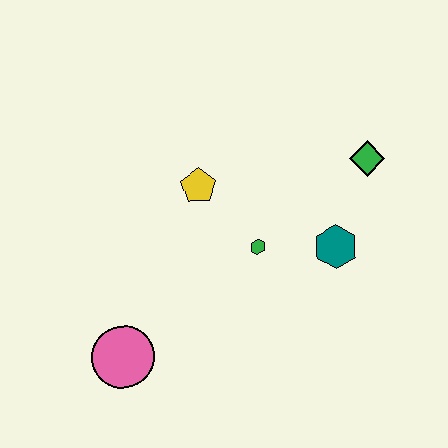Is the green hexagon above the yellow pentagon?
No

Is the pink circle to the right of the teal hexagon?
No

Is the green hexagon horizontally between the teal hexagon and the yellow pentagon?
Yes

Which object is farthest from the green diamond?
The pink circle is farthest from the green diamond.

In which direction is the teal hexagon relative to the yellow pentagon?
The teal hexagon is to the right of the yellow pentagon.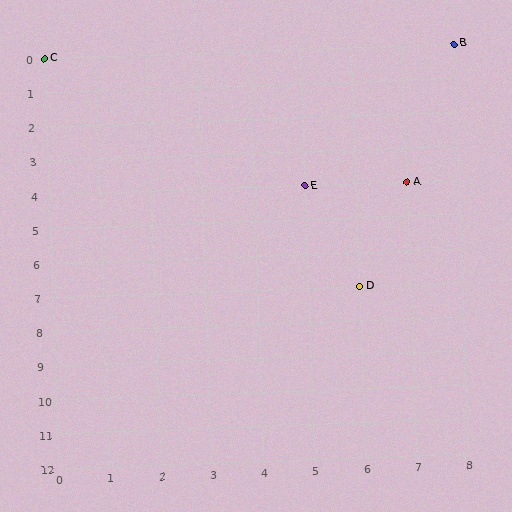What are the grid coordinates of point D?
Point D is at grid coordinates (6, 7).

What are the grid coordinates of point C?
Point C is at grid coordinates (0, 0).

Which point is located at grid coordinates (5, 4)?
Point E is at (5, 4).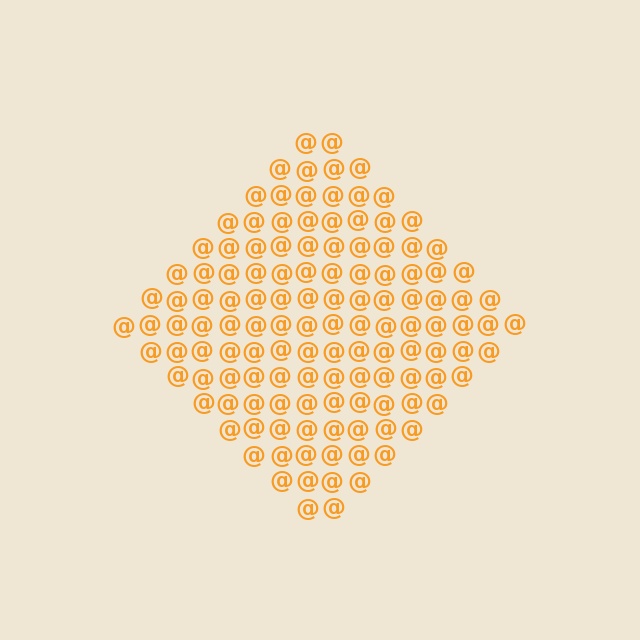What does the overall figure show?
The overall figure shows a diamond.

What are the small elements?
The small elements are at signs.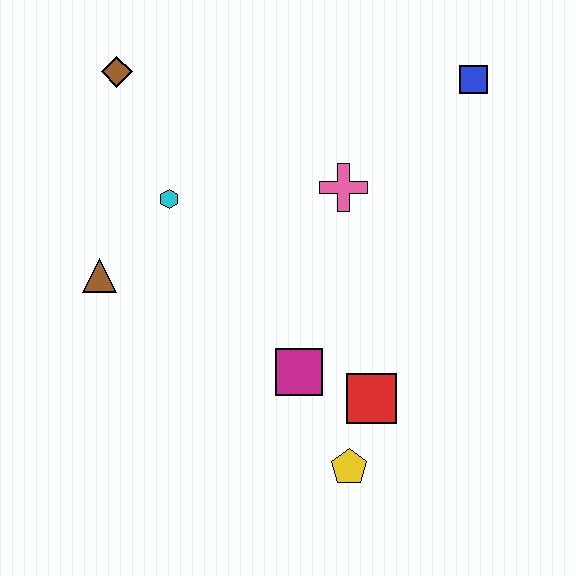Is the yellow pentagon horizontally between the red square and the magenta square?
Yes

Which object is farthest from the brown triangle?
The blue square is farthest from the brown triangle.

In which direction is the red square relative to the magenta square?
The red square is to the right of the magenta square.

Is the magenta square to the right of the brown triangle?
Yes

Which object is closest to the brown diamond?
The cyan hexagon is closest to the brown diamond.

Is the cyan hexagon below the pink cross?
Yes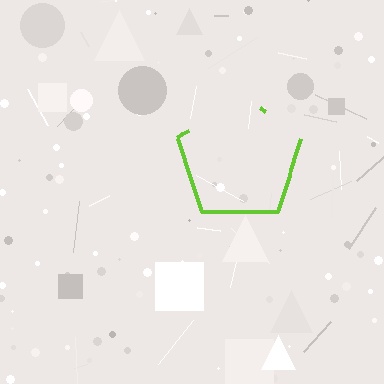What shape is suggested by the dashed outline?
The dashed outline suggests a pentagon.